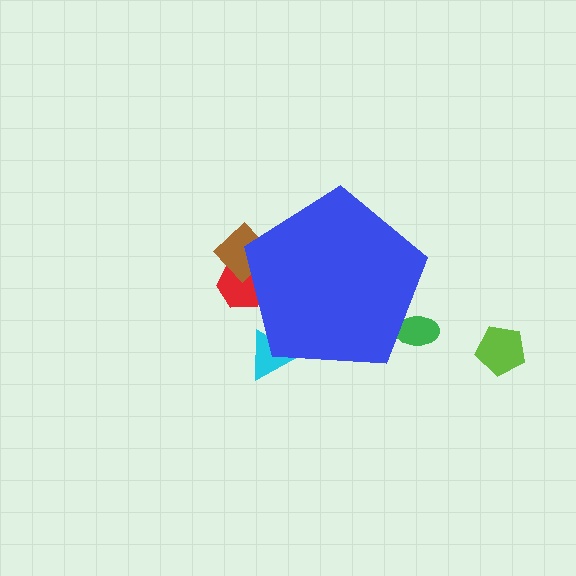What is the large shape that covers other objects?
A blue pentagon.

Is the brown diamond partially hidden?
Yes, the brown diamond is partially hidden behind the blue pentagon.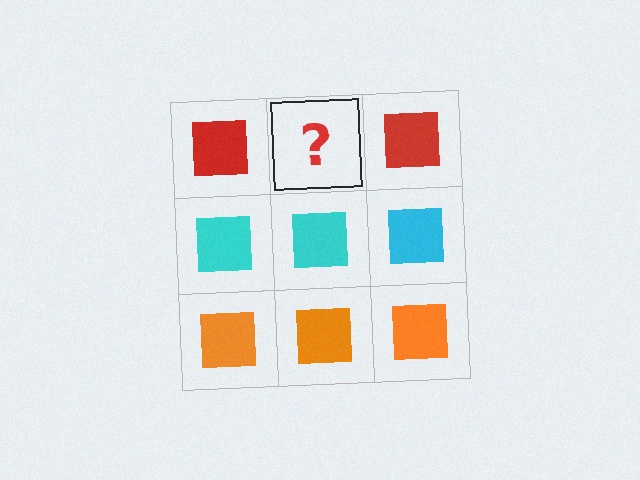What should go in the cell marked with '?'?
The missing cell should contain a red square.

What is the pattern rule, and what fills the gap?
The rule is that each row has a consistent color. The gap should be filled with a red square.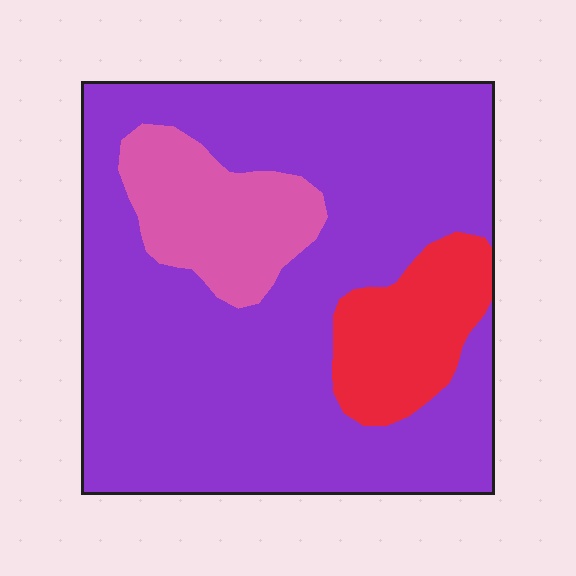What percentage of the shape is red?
Red takes up about one eighth (1/8) of the shape.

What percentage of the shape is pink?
Pink takes up about one eighth (1/8) of the shape.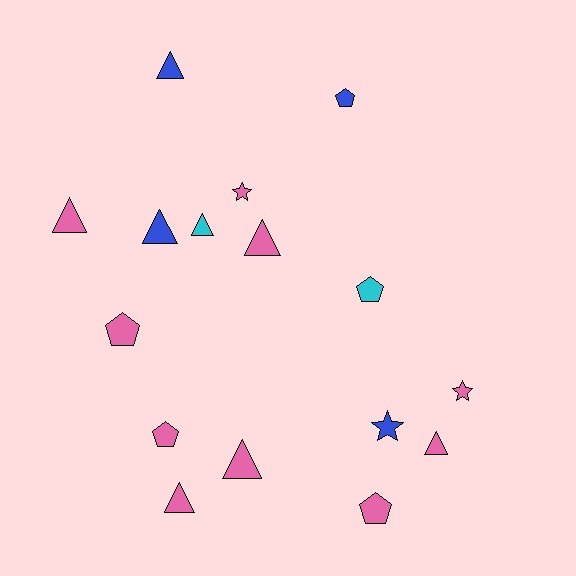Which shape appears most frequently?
Triangle, with 8 objects.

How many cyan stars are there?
There are no cyan stars.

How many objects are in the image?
There are 16 objects.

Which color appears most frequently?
Pink, with 10 objects.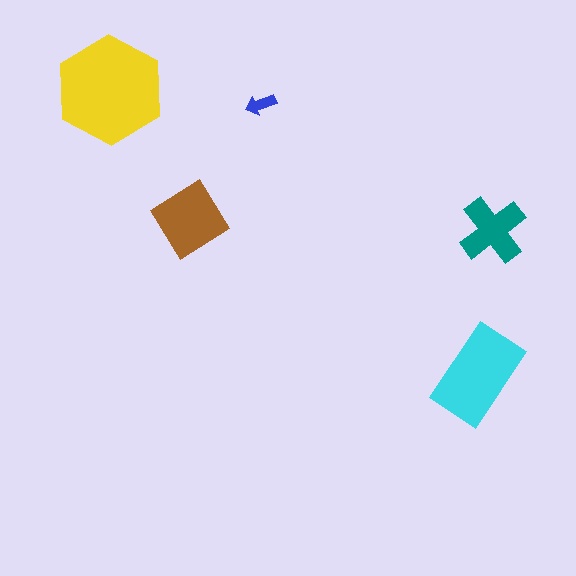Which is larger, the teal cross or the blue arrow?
The teal cross.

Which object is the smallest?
The blue arrow.